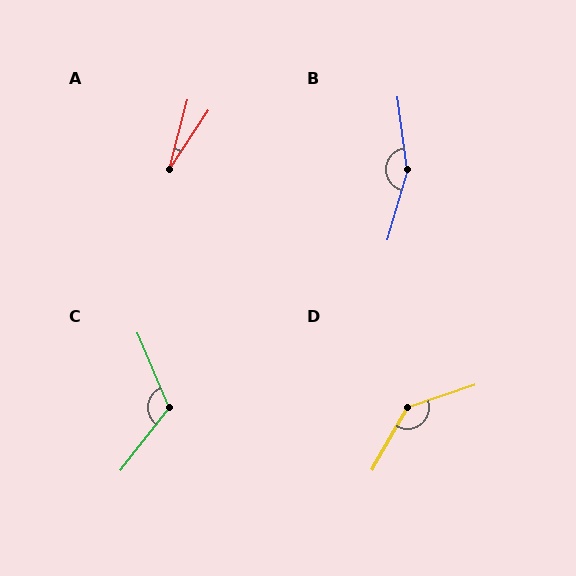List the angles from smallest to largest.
A (18°), C (119°), D (138°), B (156°).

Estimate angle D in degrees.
Approximately 138 degrees.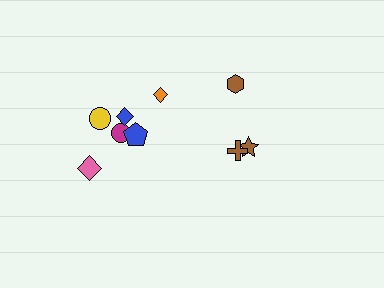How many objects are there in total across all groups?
There are 9 objects.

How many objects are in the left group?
There are 6 objects.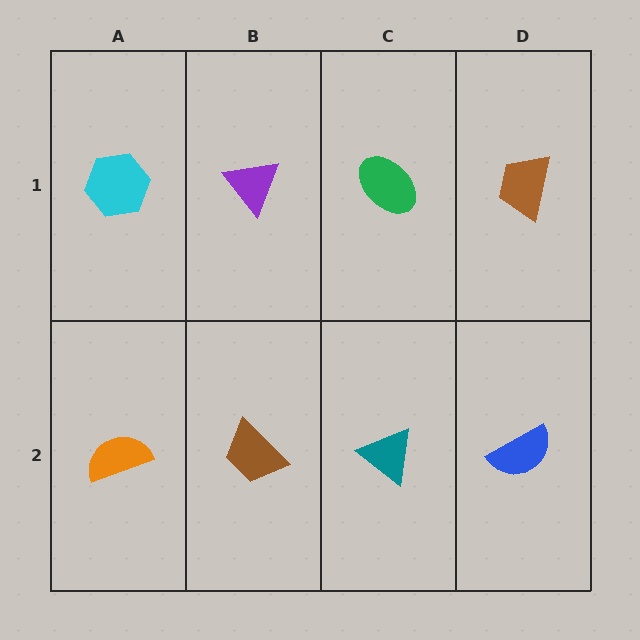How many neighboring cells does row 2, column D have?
2.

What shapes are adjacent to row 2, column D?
A brown trapezoid (row 1, column D), a teal triangle (row 2, column C).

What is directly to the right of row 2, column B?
A teal triangle.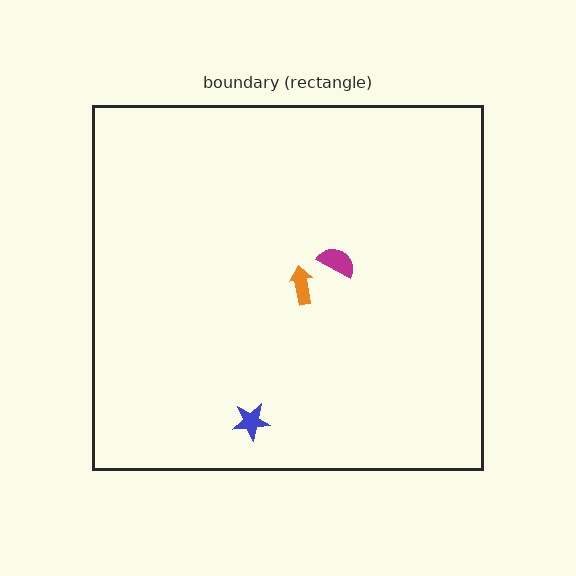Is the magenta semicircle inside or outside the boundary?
Inside.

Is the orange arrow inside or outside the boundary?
Inside.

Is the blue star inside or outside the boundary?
Inside.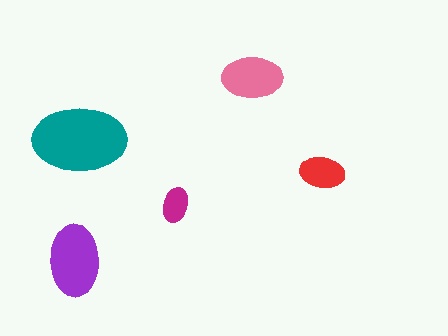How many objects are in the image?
There are 5 objects in the image.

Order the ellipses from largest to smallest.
the teal one, the purple one, the pink one, the red one, the magenta one.